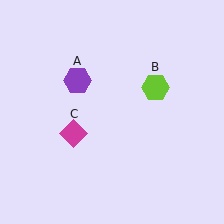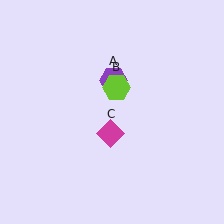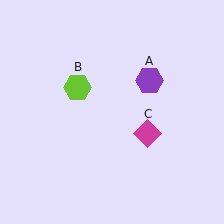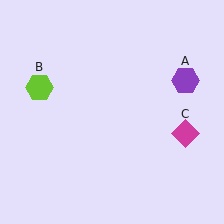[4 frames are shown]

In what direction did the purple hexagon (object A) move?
The purple hexagon (object A) moved right.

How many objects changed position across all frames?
3 objects changed position: purple hexagon (object A), lime hexagon (object B), magenta diamond (object C).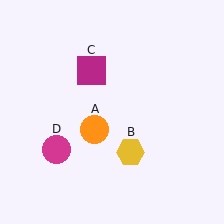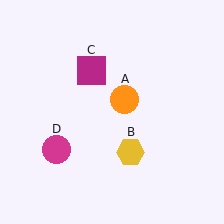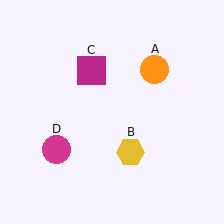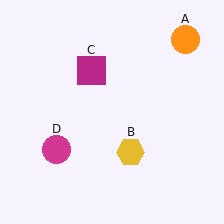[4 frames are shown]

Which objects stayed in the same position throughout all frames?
Yellow hexagon (object B) and magenta square (object C) and magenta circle (object D) remained stationary.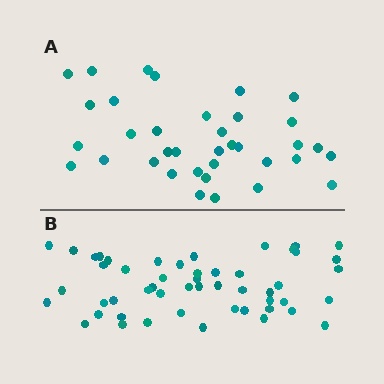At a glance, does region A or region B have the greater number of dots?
Region B (the bottom region) has more dots.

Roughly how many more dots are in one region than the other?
Region B has approximately 15 more dots than region A.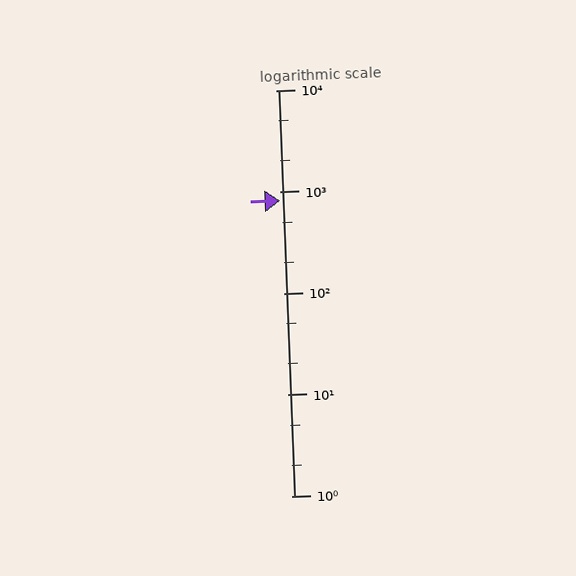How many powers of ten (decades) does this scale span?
The scale spans 4 decades, from 1 to 10000.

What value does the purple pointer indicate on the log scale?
The pointer indicates approximately 810.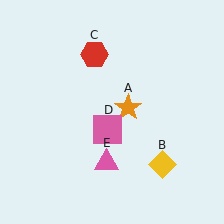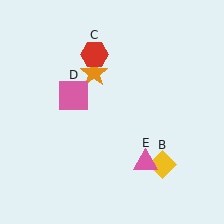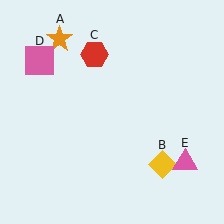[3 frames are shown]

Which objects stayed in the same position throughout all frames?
Yellow diamond (object B) and red hexagon (object C) remained stationary.